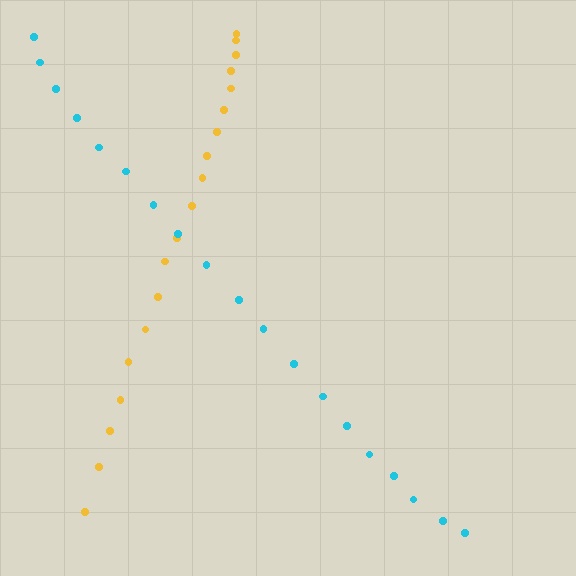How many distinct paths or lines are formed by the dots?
There are 2 distinct paths.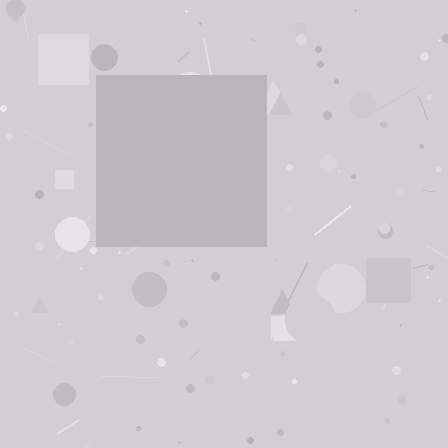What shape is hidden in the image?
A square is hidden in the image.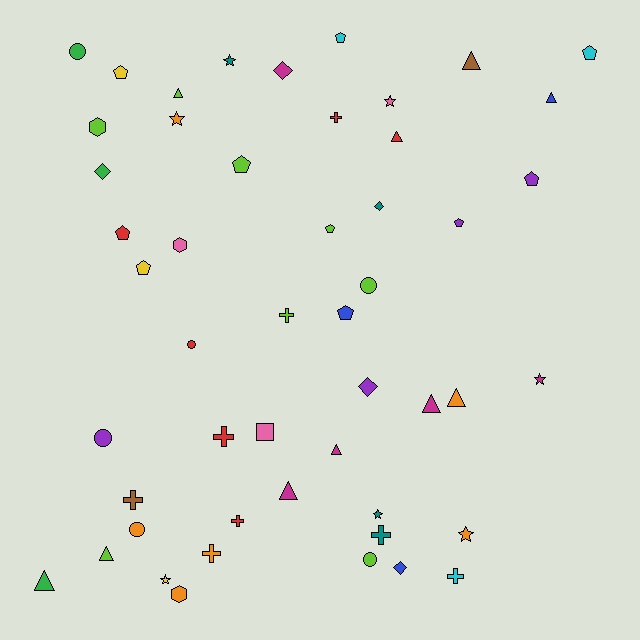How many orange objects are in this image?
There are 6 orange objects.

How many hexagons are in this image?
There are 3 hexagons.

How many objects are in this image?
There are 50 objects.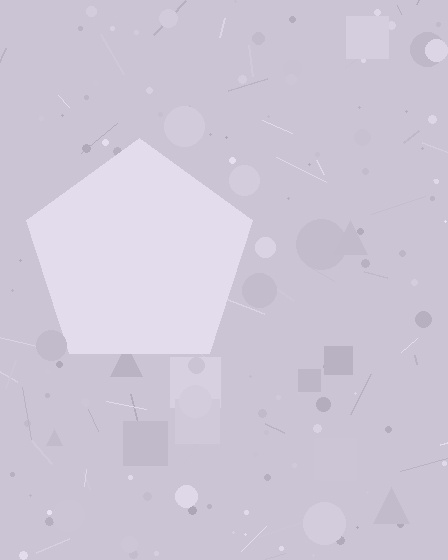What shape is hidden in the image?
A pentagon is hidden in the image.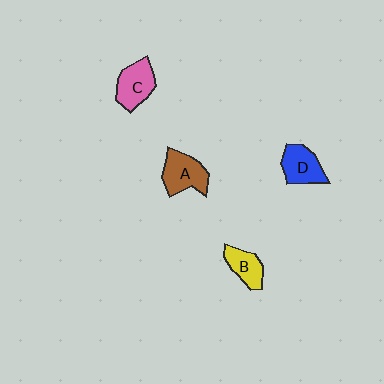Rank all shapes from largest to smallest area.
From largest to smallest: A (brown), C (pink), D (blue), B (yellow).